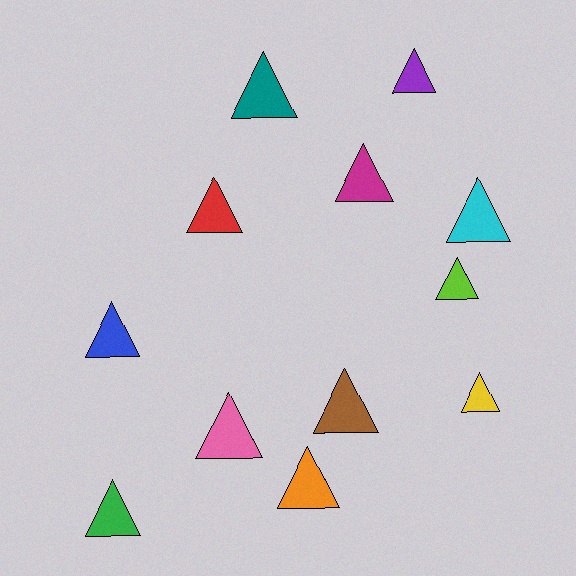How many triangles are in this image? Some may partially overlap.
There are 12 triangles.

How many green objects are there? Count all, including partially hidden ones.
There is 1 green object.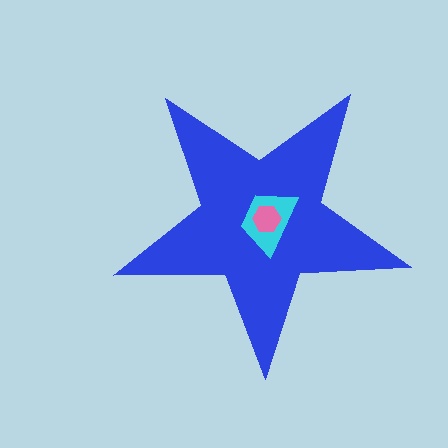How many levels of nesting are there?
3.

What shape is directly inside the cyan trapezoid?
The pink hexagon.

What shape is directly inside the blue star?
The cyan trapezoid.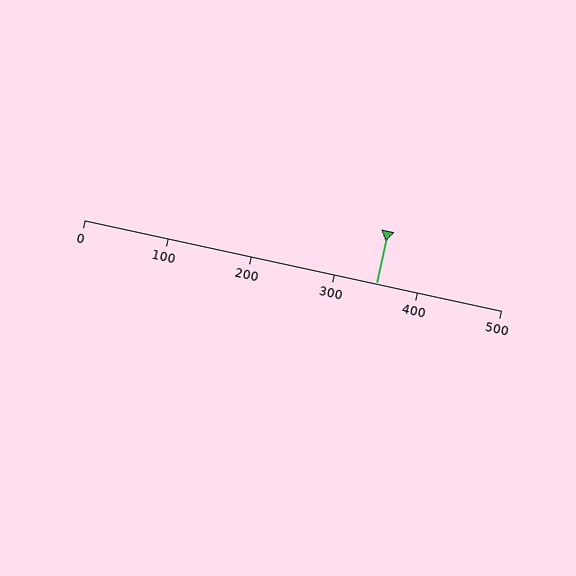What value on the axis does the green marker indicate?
The marker indicates approximately 350.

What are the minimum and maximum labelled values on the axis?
The axis runs from 0 to 500.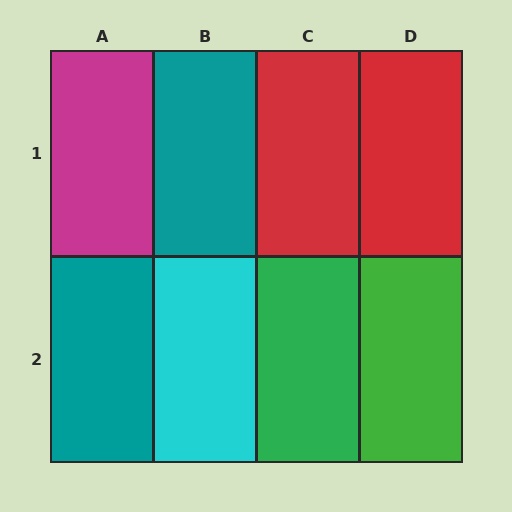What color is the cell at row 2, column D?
Green.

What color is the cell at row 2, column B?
Cyan.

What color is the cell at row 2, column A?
Teal.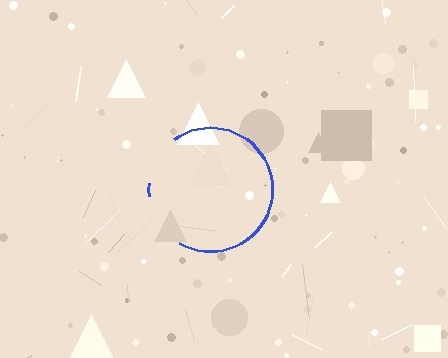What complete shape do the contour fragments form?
The contour fragments form a circle.